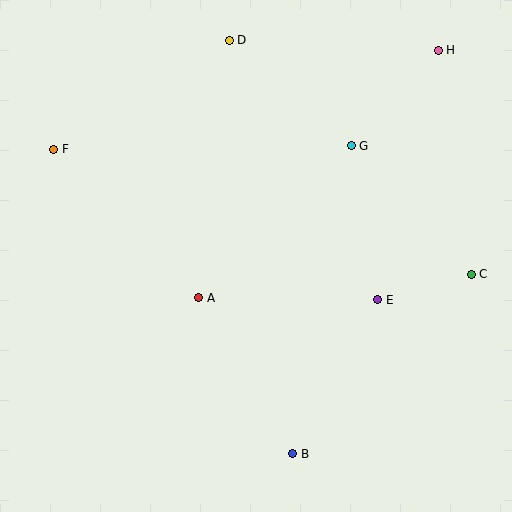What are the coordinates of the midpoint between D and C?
The midpoint between D and C is at (350, 157).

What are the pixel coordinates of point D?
Point D is at (229, 40).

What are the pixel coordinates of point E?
Point E is at (378, 300).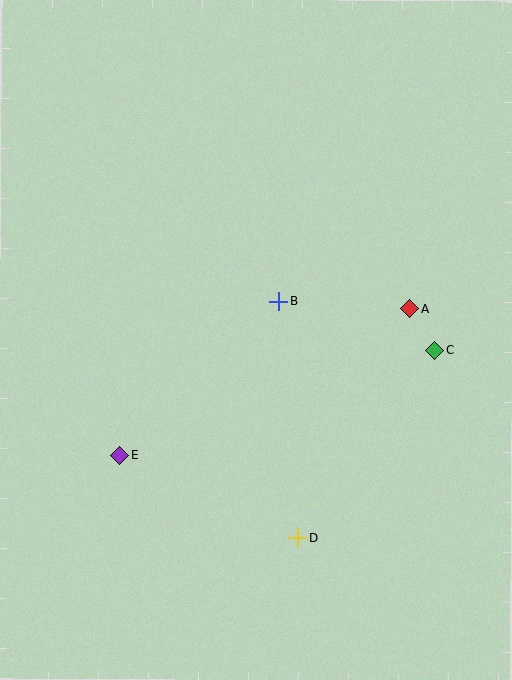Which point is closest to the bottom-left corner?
Point E is closest to the bottom-left corner.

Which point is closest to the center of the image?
Point B at (279, 301) is closest to the center.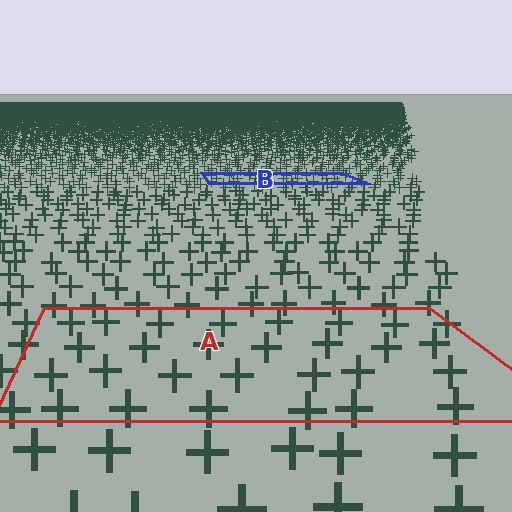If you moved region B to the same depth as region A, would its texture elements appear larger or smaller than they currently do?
They would appear larger. At a closer depth, the same texture elements are projected at a bigger on-screen size.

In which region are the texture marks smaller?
The texture marks are smaller in region B, because it is farther away.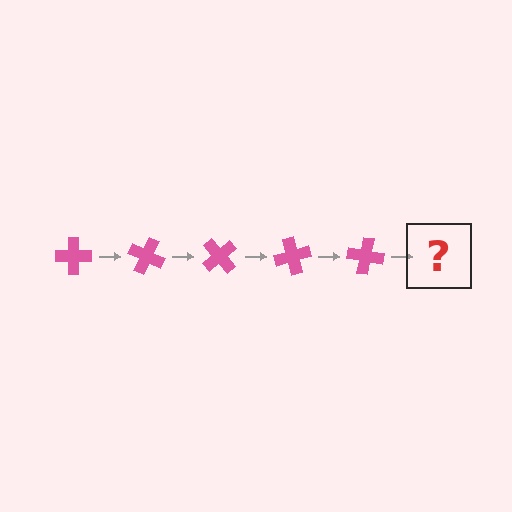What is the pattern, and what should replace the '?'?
The pattern is that the cross rotates 25 degrees each step. The '?' should be a pink cross rotated 125 degrees.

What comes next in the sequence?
The next element should be a pink cross rotated 125 degrees.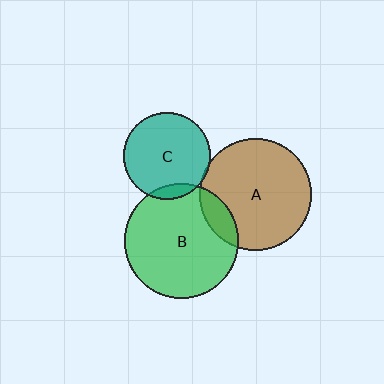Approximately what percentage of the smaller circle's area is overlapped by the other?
Approximately 5%.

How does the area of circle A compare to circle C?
Approximately 1.7 times.